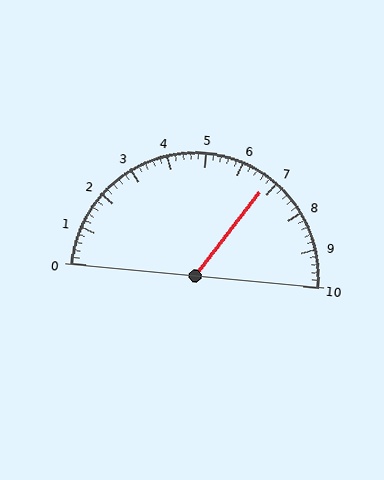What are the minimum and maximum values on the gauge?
The gauge ranges from 0 to 10.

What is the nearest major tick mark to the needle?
The nearest major tick mark is 7.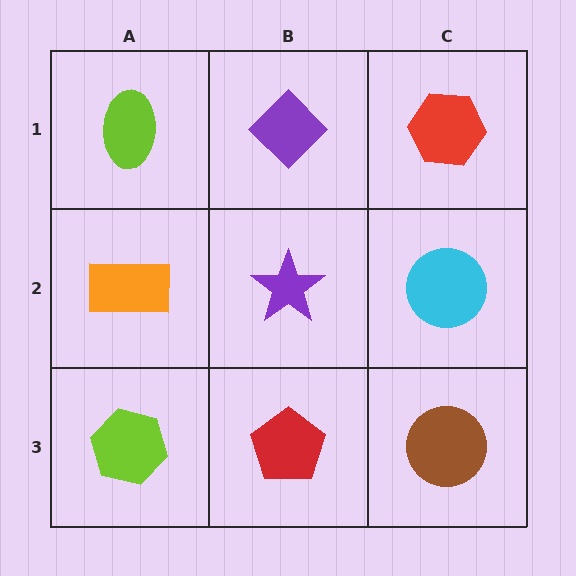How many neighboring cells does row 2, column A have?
3.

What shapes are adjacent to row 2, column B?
A purple diamond (row 1, column B), a red pentagon (row 3, column B), an orange rectangle (row 2, column A), a cyan circle (row 2, column C).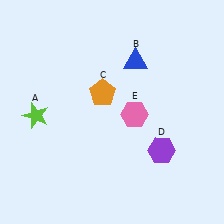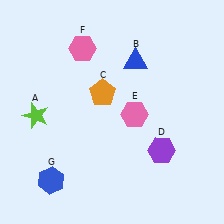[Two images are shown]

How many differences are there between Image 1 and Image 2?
There are 2 differences between the two images.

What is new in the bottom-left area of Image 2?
A blue hexagon (G) was added in the bottom-left area of Image 2.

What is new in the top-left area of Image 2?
A pink hexagon (F) was added in the top-left area of Image 2.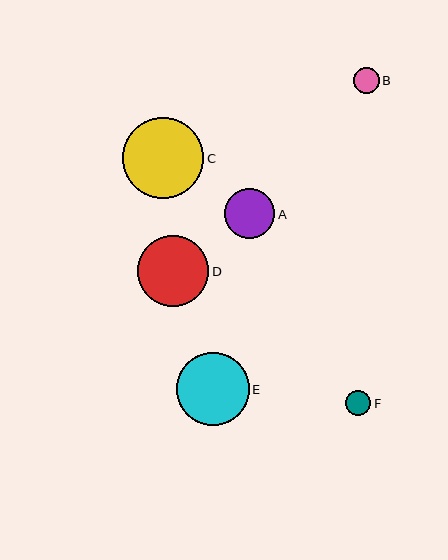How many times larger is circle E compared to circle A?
Circle E is approximately 1.5 times the size of circle A.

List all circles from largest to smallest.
From largest to smallest: C, E, D, A, B, F.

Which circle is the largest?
Circle C is the largest with a size of approximately 81 pixels.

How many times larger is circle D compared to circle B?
Circle D is approximately 2.8 times the size of circle B.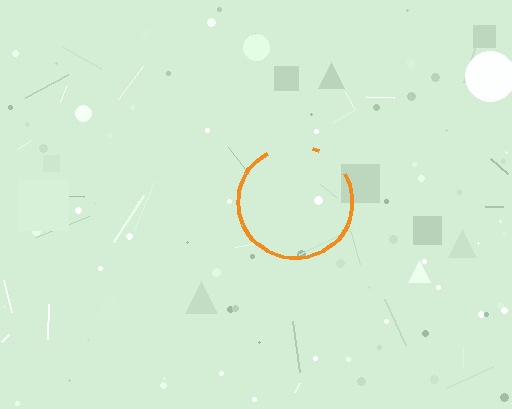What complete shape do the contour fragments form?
The contour fragments form a circle.